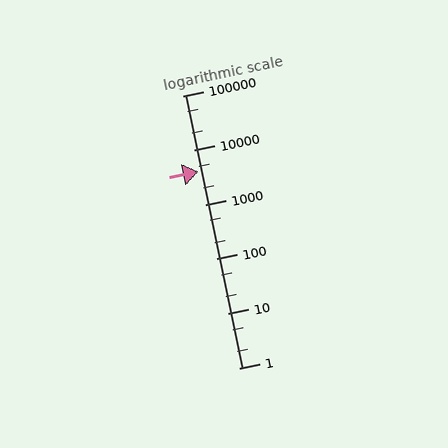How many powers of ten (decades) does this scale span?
The scale spans 5 decades, from 1 to 100000.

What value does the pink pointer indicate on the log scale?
The pointer indicates approximately 4000.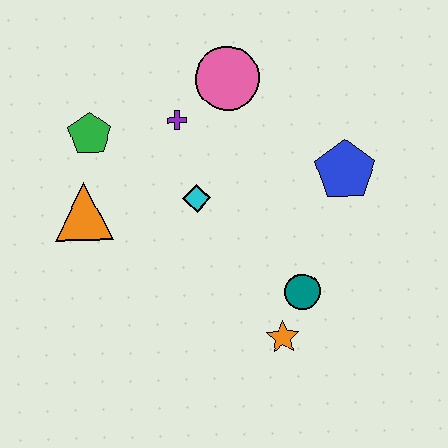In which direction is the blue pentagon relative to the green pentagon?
The blue pentagon is to the right of the green pentagon.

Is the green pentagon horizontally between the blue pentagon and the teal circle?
No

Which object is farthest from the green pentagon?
The orange star is farthest from the green pentagon.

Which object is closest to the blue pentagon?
The teal circle is closest to the blue pentagon.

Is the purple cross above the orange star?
Yes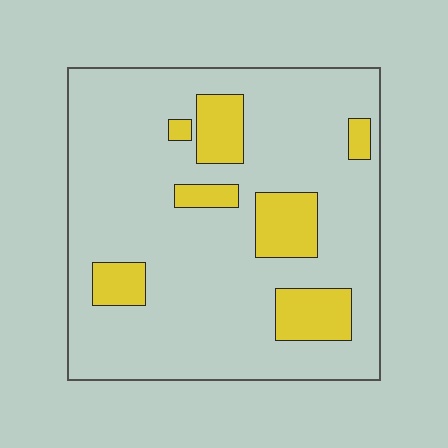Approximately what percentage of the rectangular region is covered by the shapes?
Approximately 15%.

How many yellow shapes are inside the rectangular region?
7.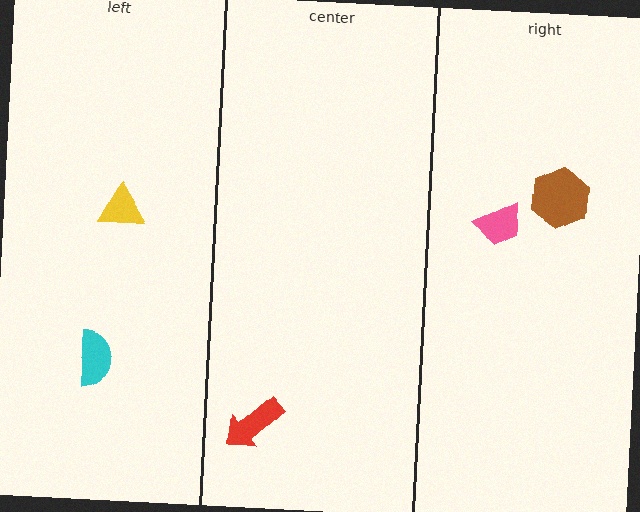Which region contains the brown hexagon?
The right region.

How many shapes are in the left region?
2.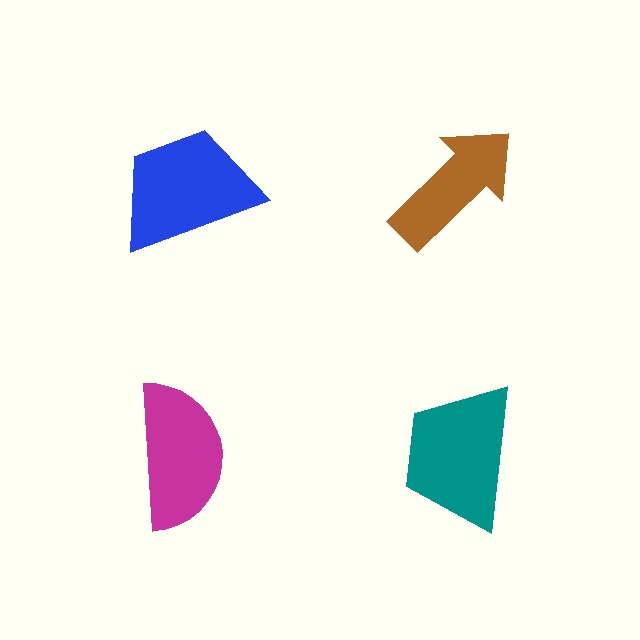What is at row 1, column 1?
A blue trapezoid.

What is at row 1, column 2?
A brown arrow.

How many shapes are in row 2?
2 shapes.